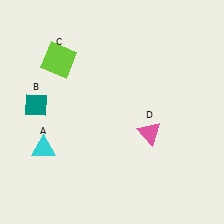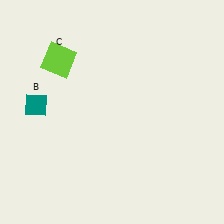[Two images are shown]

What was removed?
The pink triangle (D), the cyan triangle (A) were removed in Image 2.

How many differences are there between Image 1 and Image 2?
There are 2 differences between the two images.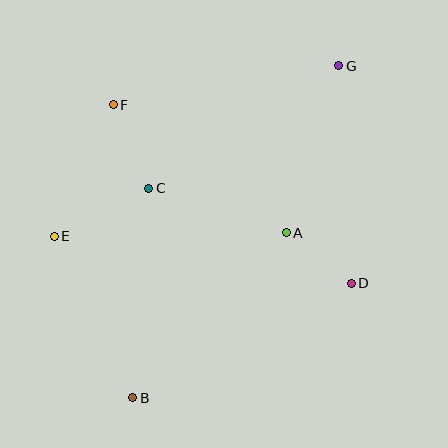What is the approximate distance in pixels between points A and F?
The distance between A and F is approximately 215 pixels.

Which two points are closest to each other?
Points A and D are closest to each other.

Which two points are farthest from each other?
Points B and G are farthest from each other.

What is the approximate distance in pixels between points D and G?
The distance between D and G is approximately 218 pixels.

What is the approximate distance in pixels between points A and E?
The distance between A and E is approximately 232 pixels.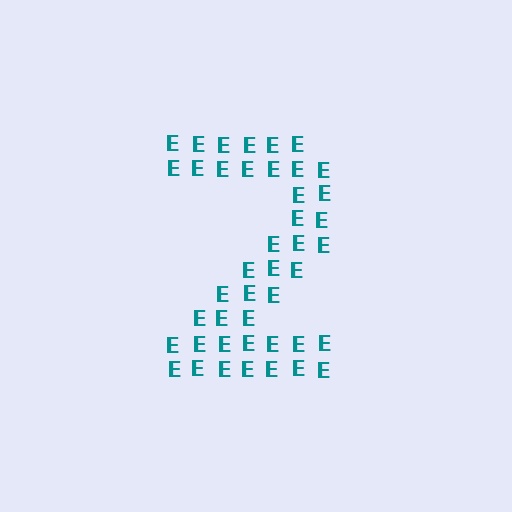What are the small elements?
The small elements are letter E's.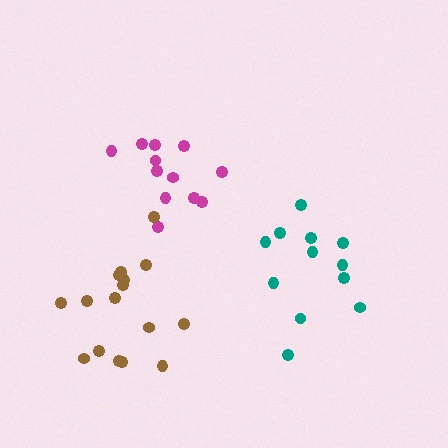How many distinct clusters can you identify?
There are 3 distinct clusters.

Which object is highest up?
The magenta cluster is topmost.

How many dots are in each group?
Group 1: 12 dots, Group 2: 12 dots, Group 3: 16 dots (40 total).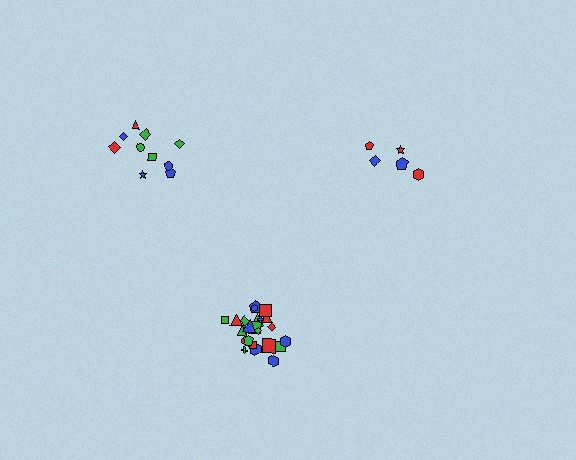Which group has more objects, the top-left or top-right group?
The top-left group.